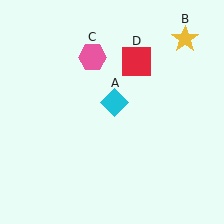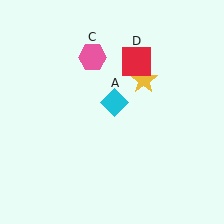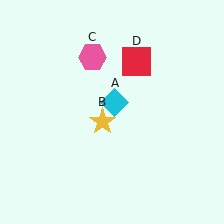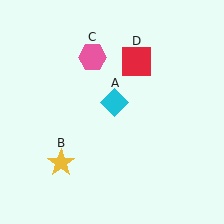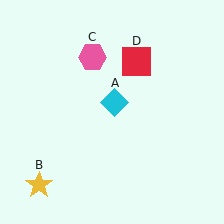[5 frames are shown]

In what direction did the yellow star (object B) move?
The yellow star (object B) moved down and to the left.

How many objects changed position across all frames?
1 object changed position: yellow star (object B).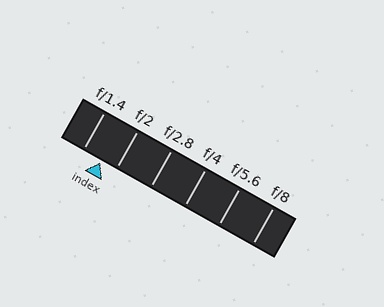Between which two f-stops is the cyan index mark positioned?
The index mark is between f/1.4 and f/2.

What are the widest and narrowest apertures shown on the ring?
The widest aperture shown is f/1.4 and the narrowest is f/8.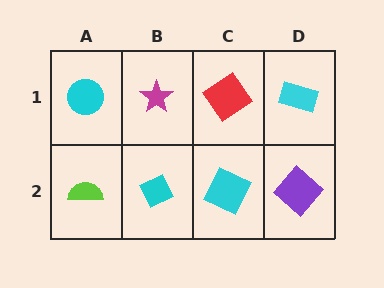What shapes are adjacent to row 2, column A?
A cyan circle (row 1, column A), a cyan diamond (row 2, column B).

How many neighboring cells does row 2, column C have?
3.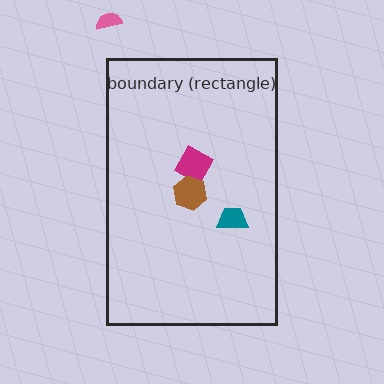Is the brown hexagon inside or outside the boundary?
Inside.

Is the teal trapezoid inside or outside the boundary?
Inside.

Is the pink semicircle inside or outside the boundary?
Outside.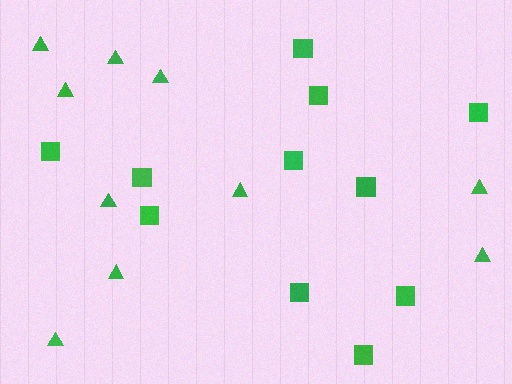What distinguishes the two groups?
There are 2 groups: one group of triangles (10) and one group of squares (11).